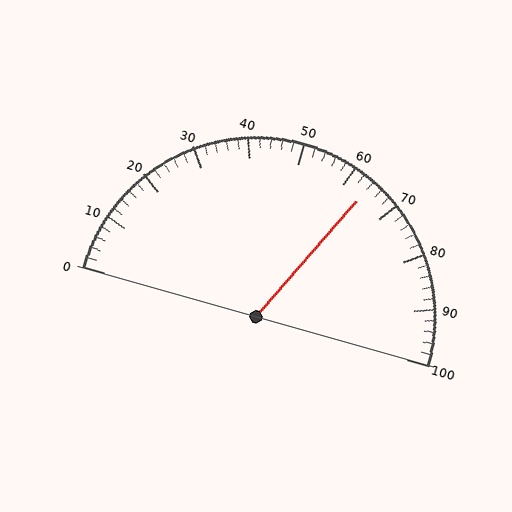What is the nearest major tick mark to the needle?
The nearest major tick mark is 60.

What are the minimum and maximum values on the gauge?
The gauge ranges from 0 to 100.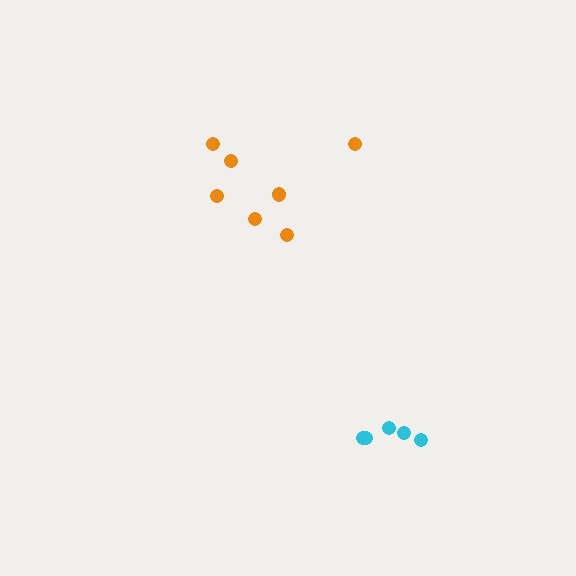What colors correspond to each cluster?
The clusters are colored: cyan, orange.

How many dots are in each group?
Group 1: 5 dots, Group 2: 7 dots (12 total).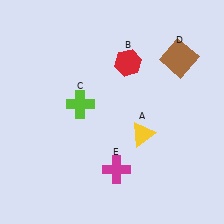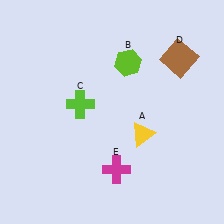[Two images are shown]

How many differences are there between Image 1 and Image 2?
There is 1 difference between the two images.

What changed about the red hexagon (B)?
In Image 1, B is red. In Image 2, it changed to lime.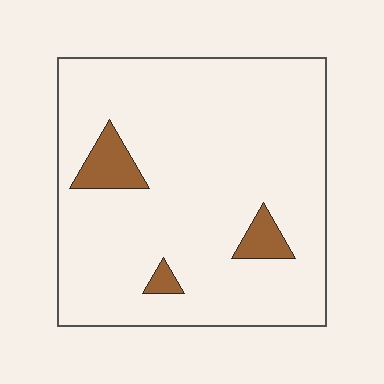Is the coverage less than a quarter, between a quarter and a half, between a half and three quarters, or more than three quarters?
Less than a quarter.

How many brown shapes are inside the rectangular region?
3.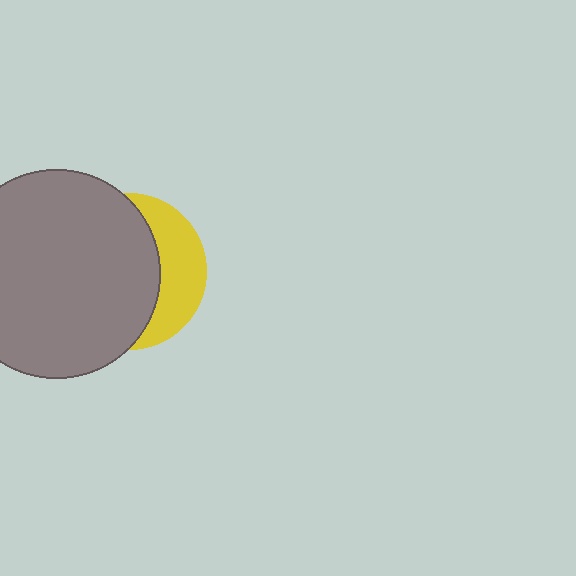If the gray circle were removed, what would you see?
You would see the complete yellow circle.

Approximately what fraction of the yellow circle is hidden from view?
Roughly 67% of the yellow circle is hidden behind the gray circle.